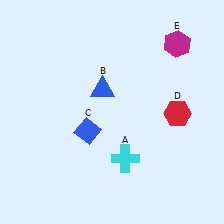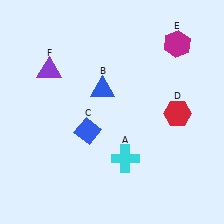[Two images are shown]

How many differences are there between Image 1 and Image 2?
There is 1 difference between the two images.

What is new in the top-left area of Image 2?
A purple triangle (F) was added in the top-left area of Image 2.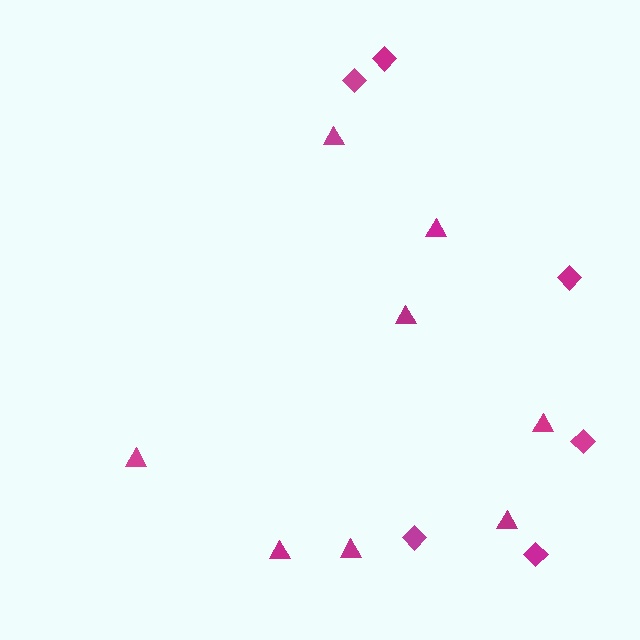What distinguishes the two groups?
There are 2 groups: one group of triangles (8) and one group of diamonds (6).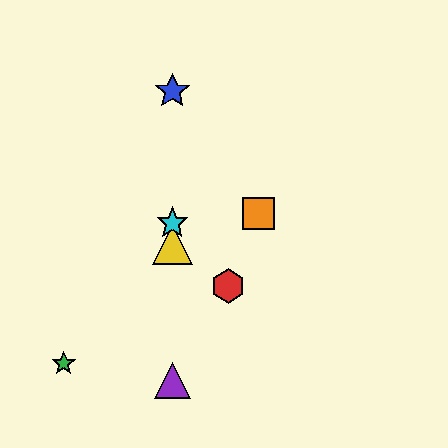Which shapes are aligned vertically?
The blue star, the yellow triangle, the purple triangle, the cyan star are aligned vertically.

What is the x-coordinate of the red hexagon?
The red hexagon is at x≈228.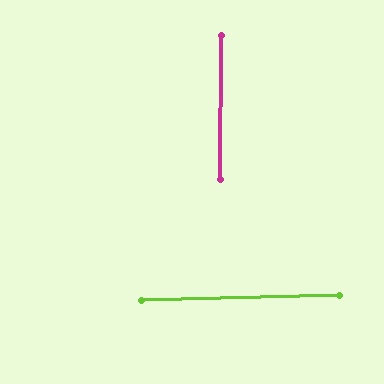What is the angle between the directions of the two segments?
Approximately 88 degrees.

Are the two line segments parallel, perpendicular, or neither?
Perpendicular — they meet at approximately 88°.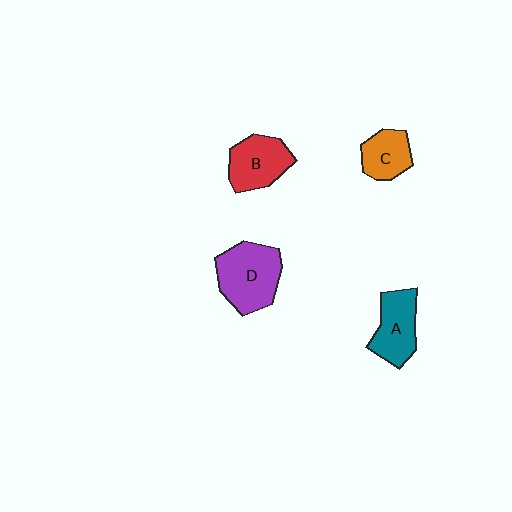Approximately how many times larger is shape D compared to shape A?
Approximately 1.3 times.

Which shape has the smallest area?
Shape C (orange).